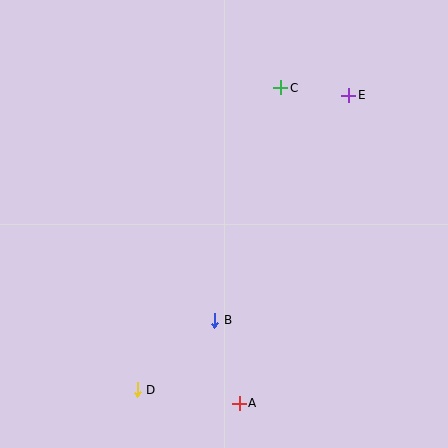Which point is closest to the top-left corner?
Point C is closest to the top-left corner.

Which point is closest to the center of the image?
Point B at (215, 320) is closest to the center.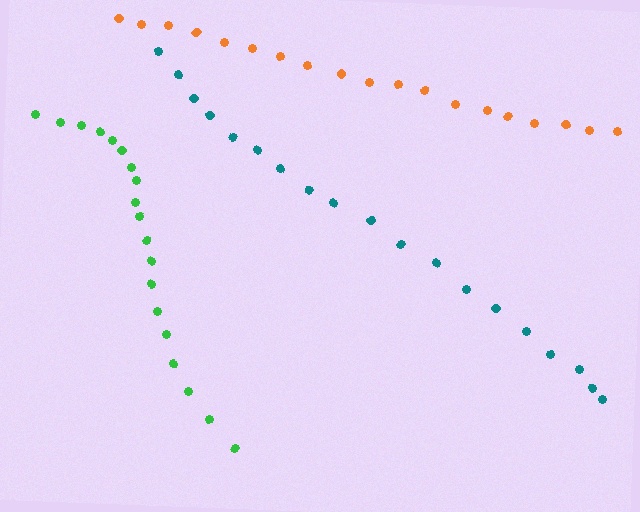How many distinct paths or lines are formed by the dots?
There are 3 distinct paths.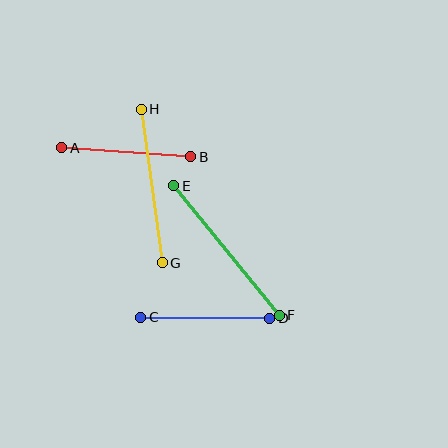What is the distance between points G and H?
The distance is approximately 155 pixels.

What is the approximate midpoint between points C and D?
The midpoint is at approximately (205, 318) pixels.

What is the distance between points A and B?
The distance is approximately 129 pixels.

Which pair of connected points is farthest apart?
Points E and F are farthest apart.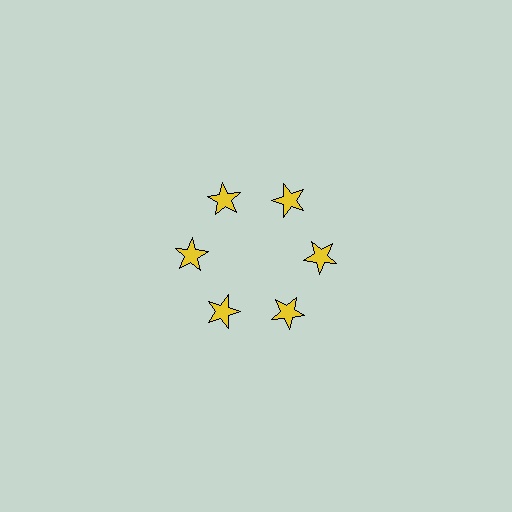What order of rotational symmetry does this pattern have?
This pattern has 6-fold rotational symmetry.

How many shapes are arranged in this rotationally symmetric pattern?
There are 6 shapes, arranged in 6 groups of 1.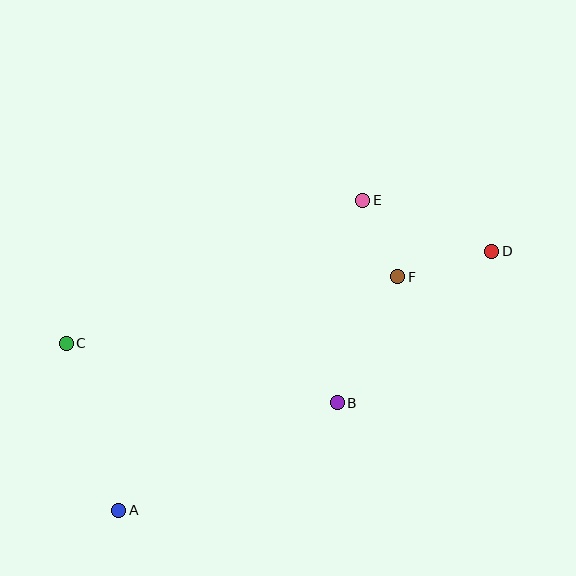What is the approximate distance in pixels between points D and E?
The distance between D and E is approximately 139 pixels.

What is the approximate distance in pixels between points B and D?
The distance between B and D is approximately 216 pixels.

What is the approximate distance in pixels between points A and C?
The distance between A and C is approximately 175 pixels.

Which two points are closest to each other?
Points E and F are closest to each other.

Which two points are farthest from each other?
Points A and D are farthest from each other.